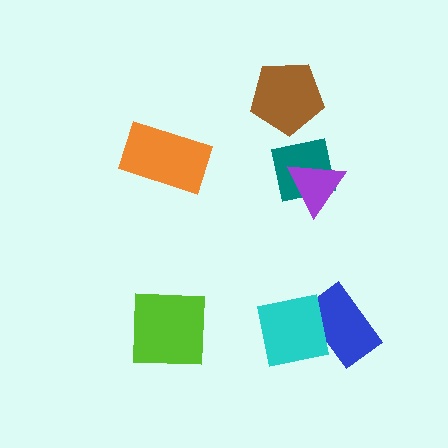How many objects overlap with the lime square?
0 objects overlap with the lime square.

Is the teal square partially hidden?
Yes, it is partially covered by another shape.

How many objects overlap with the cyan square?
1 object overlaps with the cyan square.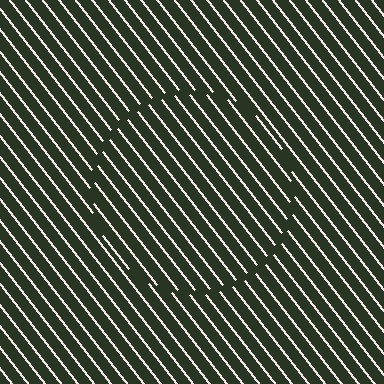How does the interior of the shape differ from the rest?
The interior of the shape contains the same grating, shifted by half a period — the contour is defined by the phase discontinuity where line-ends from the inner and outer gratings abut.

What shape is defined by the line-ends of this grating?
An illusory circle. The interior of the shape contains the same grating, shifted by half a period — the contour is defined by the phase discontinuity where line-ends from the inner and outer gratings abut.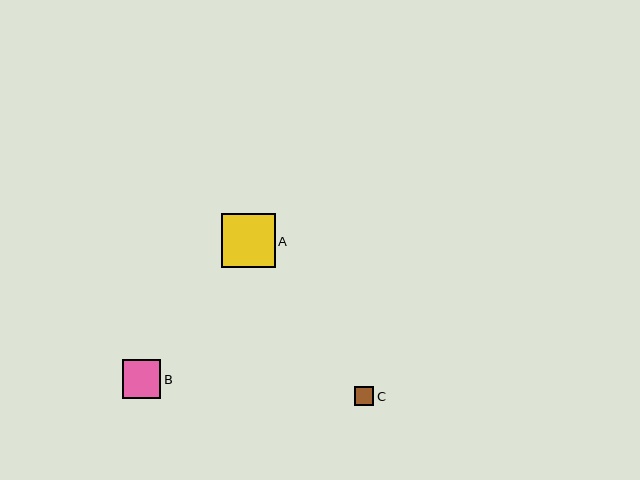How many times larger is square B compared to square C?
Square B is approximately 2.0 times the size of square C.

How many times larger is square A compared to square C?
Square A is approximately 2.8 times the size of square C.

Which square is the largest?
Square A is the largest with a size of approximately 54 pixels.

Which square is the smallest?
Square C is the smallest with a size of approximately 19 pixels.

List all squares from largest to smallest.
From largest to smallest: A, B, C.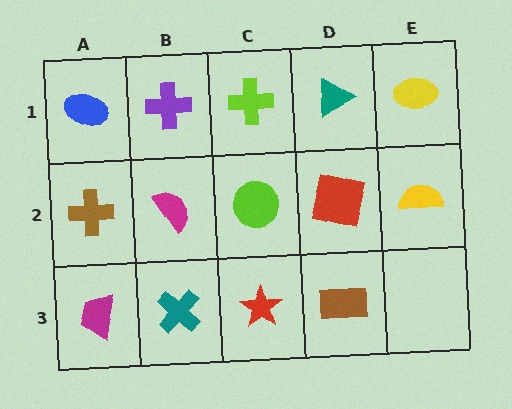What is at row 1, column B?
A purple cross.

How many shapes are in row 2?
5 shapes.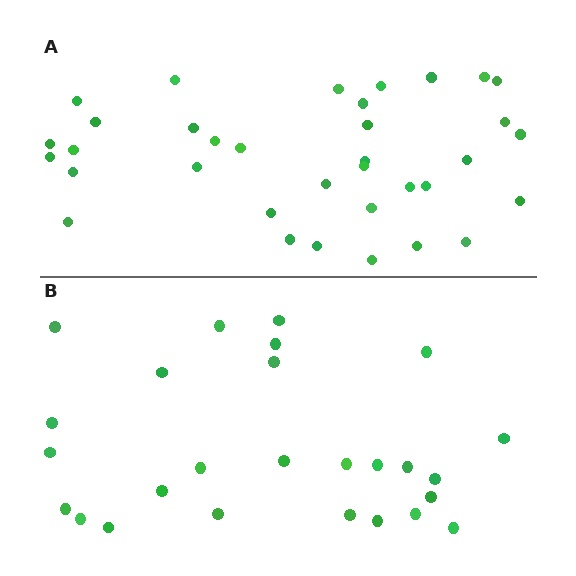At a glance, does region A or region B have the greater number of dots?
Region A (the top region) has more dots.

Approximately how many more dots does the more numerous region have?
Region A has roughly 8 or so more dots than region B.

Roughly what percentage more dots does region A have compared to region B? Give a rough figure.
About 35% more.